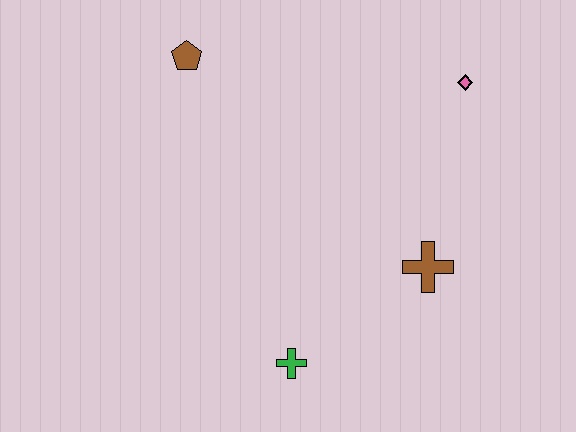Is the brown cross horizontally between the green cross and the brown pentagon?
No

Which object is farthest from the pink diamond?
The green cross is farthest from the pink diamond.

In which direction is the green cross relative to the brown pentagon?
The green cross is below the brown pentagon.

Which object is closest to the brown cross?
The green cross is closest to the brown cross.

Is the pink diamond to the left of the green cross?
No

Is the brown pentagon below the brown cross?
No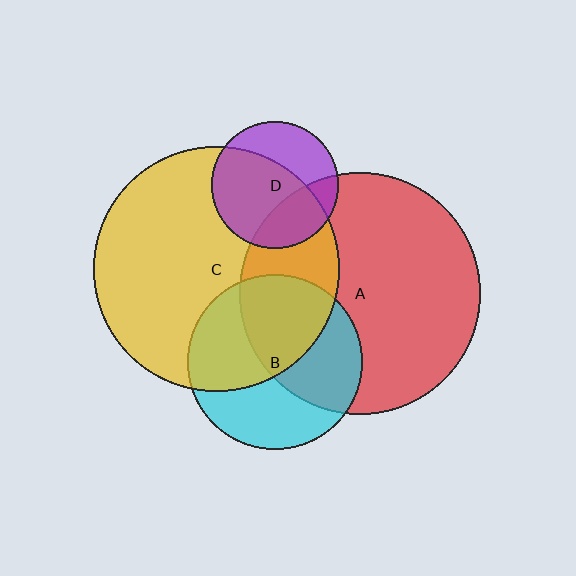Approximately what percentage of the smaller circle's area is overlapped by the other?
Approximately 30%.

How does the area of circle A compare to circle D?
Approximately 3.6 times.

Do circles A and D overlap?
Yes.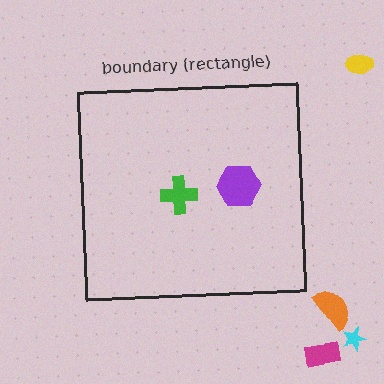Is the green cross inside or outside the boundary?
Inside.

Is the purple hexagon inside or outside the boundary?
Inside.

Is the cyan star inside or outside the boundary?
Outside.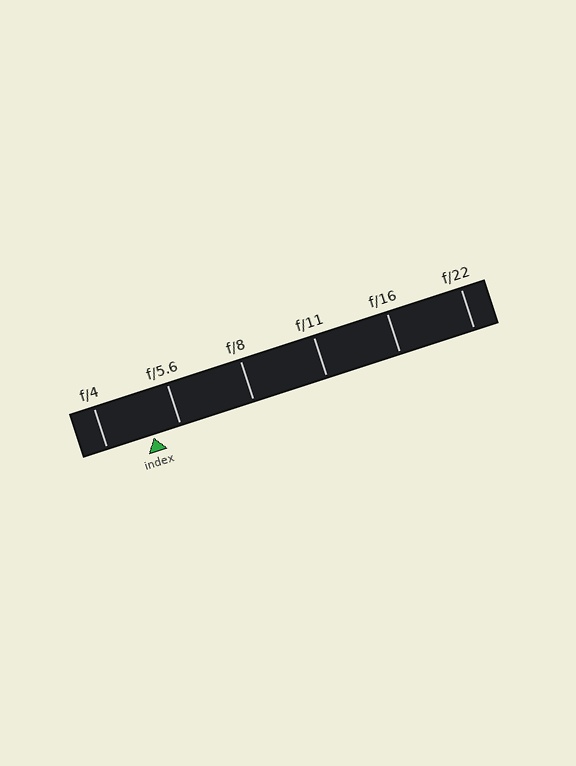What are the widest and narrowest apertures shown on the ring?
The widest aperture shown is f/4 and the narrowest is f/22.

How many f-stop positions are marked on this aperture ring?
There are 6 f-stop positions marked.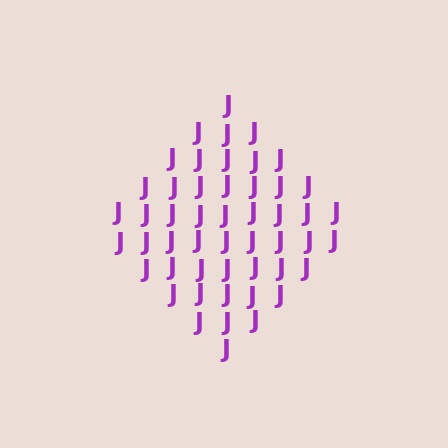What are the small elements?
The small elements are letter J's.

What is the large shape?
The large shape is a diamond.